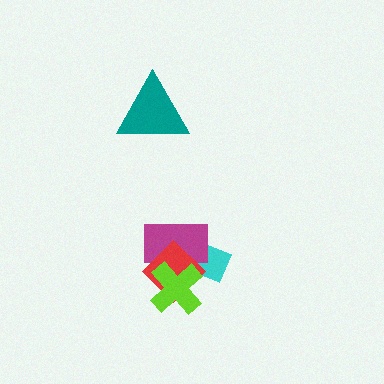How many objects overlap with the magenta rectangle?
3 objects overlap with the magenta rectangle.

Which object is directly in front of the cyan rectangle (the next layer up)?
The magenta rectangle is directly in front of the cyan rectangle.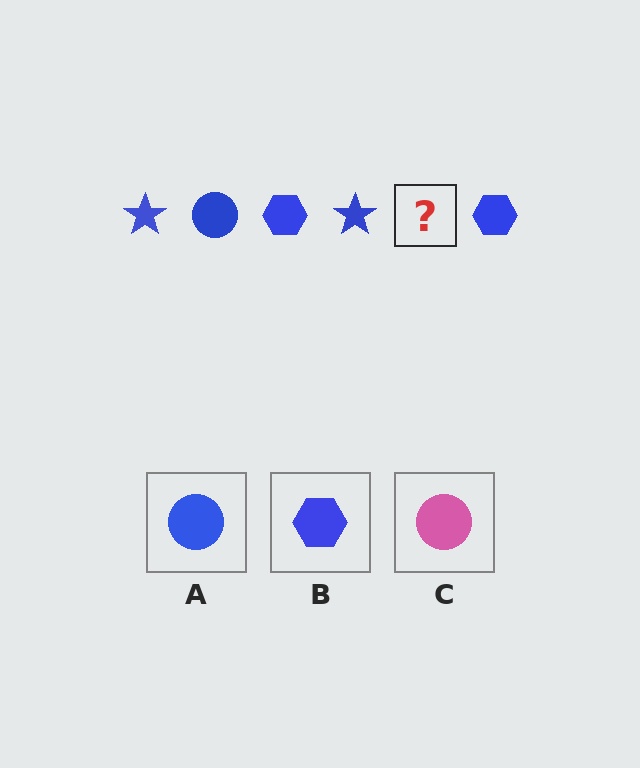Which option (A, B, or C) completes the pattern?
A.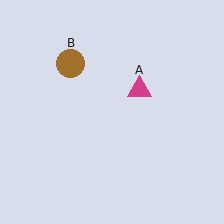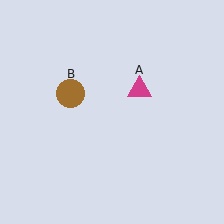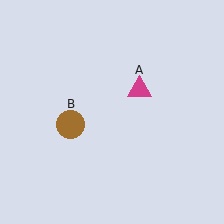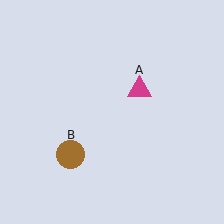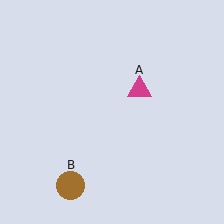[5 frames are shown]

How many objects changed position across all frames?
1 object changed position: brown circle (object B).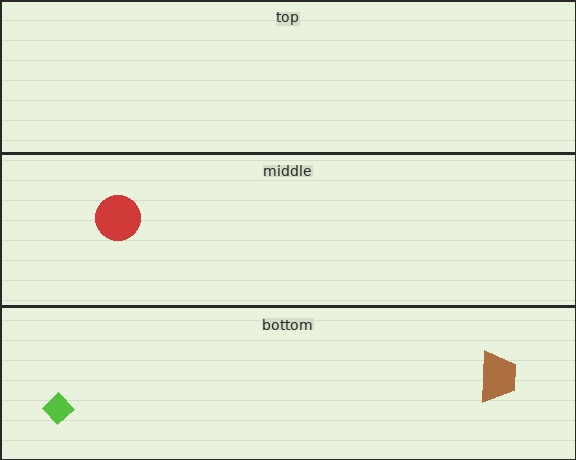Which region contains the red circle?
The middle region.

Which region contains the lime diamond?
The bottom region.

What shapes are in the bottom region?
The brown trapezoid, the lime diamond.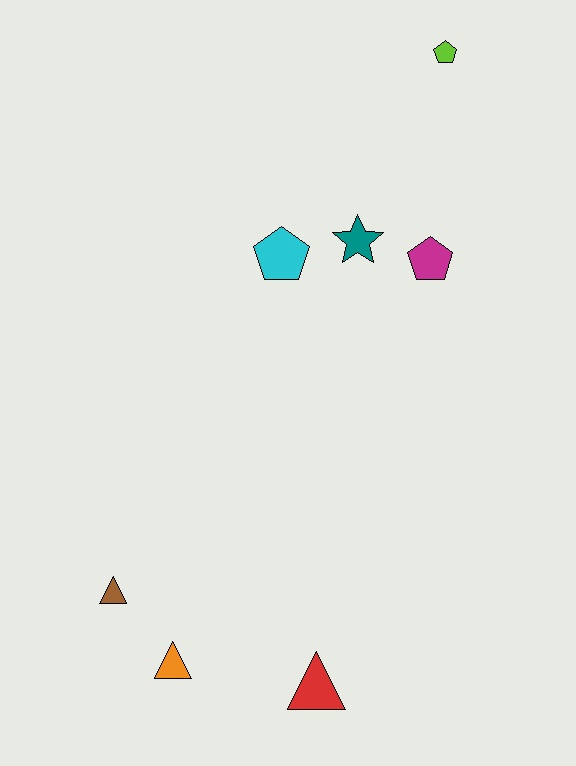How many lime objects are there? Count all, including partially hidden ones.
There is 1 lime object.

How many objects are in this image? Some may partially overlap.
There are 7 objects.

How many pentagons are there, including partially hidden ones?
There are 3 pentagons.